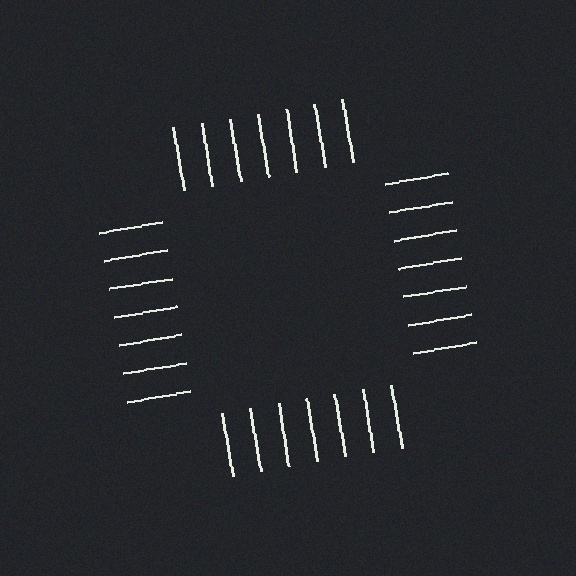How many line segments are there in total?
28 — 7 along each of the 4 edges.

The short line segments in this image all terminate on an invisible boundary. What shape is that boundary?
An illusory square — the line segments terminate on its edges but no continuous stroke is drawn.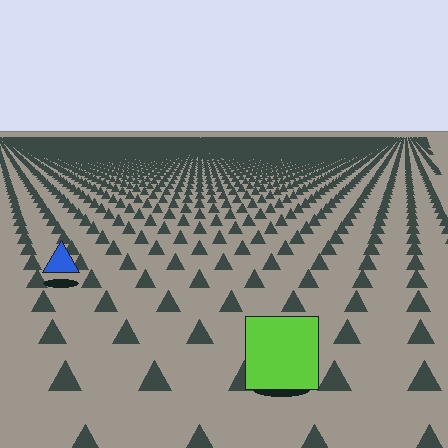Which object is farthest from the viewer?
The blue triangle is farthest from the viewer. It appears smaller and the ground texture around it is denser.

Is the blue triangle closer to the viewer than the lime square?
No. The lime square is closer — you can tell from the texture gradient: the ground texture is coarser near it.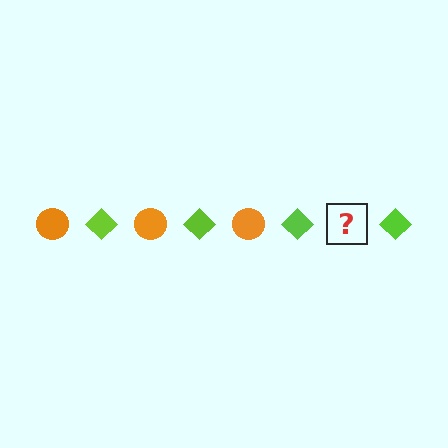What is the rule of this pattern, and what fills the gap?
The rule is that the pattern alternates between orange circle and lime diamond. The gap should be filled with an orange circle.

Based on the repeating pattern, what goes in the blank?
The blank should be an orange circle.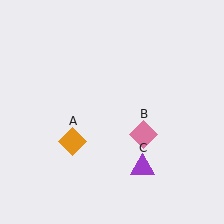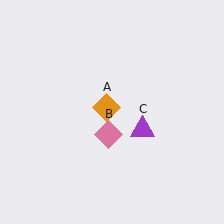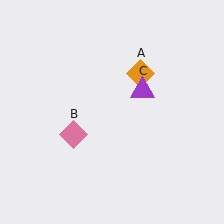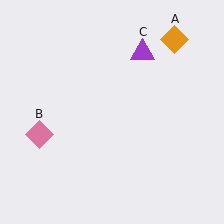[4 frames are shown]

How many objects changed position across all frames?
3 objects changed position: orange diamond (object A), pink diamond (object B), purple triangle (object C).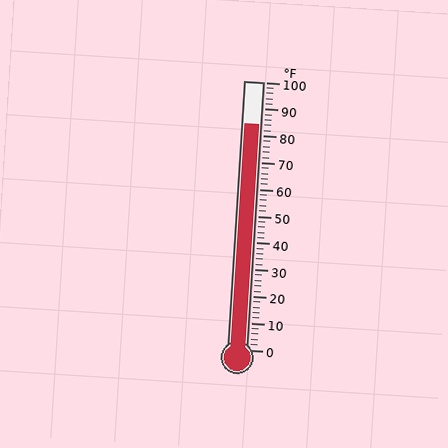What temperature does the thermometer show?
The thermometer shows approximately 84°F.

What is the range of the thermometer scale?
The thermometer scale ranges from 0°F to 100°F.